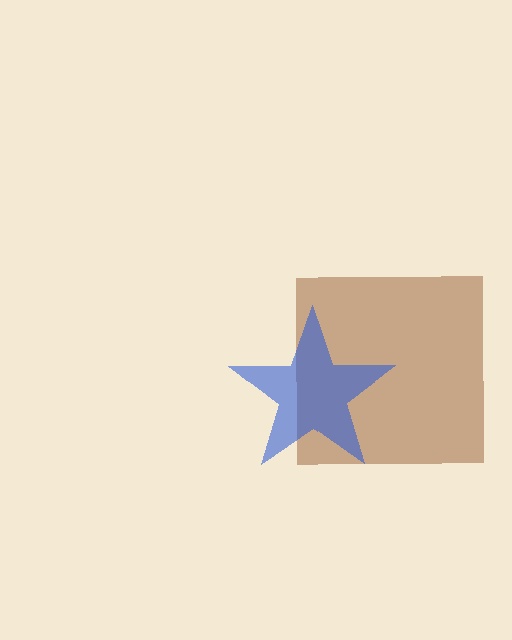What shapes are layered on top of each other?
The layered shapes are: a brown square, a blue star.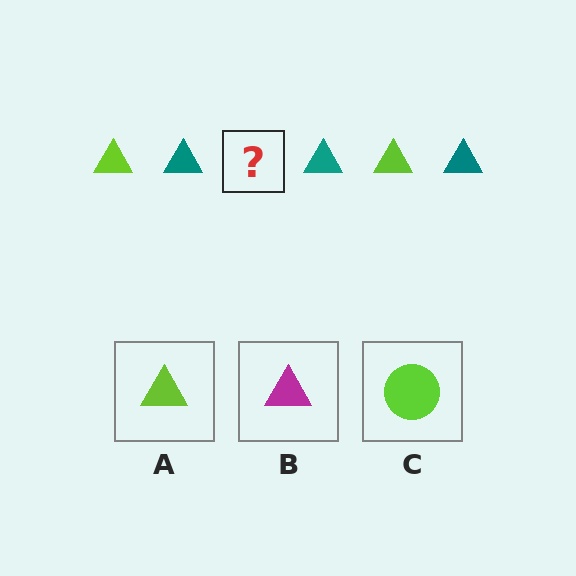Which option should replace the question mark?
Option A.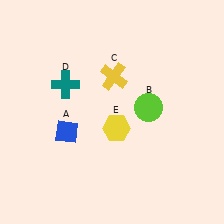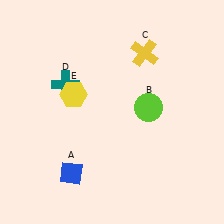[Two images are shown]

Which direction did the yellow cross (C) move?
The yellow cross (C) moved right.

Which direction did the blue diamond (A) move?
The blue diamond (A) moved down.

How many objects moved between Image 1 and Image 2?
3 objects moved between the two images.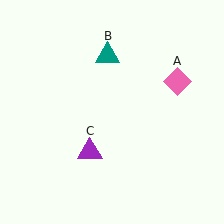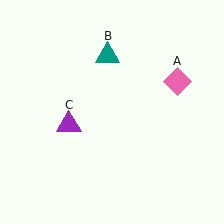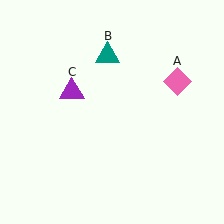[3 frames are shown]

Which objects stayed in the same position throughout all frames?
Pink diamond (object A) and teal triangle (object B) remained stationary.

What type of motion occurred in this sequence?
The purple triangle (object C) rotated clockwise around the center of the scene.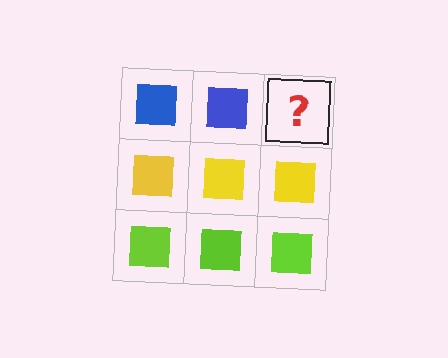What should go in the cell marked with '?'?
The missing cell should contain a blue square.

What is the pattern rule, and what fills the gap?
The rule is that each row has a consistent color. The gap should be filled with a blue square.